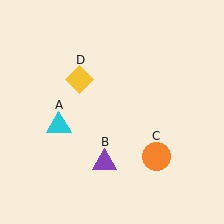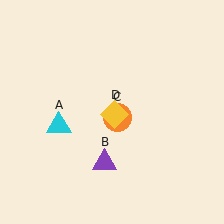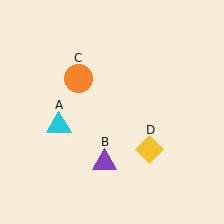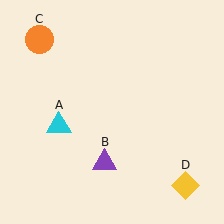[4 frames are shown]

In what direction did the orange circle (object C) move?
The orange circle (object C) moved up and to the left.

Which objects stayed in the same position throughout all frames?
Cyan triangle (object A) and purple triangle (object B) remained stationary.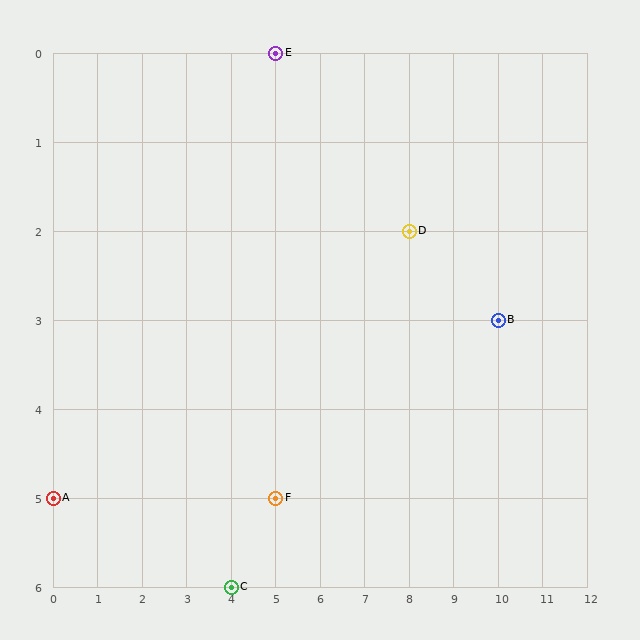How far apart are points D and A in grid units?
Points D and A are 8 columns and 3 rows apart (about 8.5 grid units diagonally).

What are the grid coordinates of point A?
Point A is at grid coordinates (0, 5).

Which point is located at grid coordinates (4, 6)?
Point C is at (4, 6).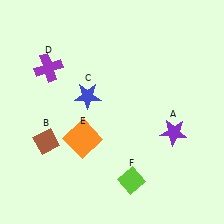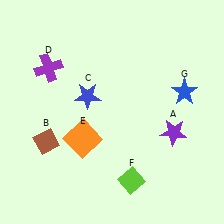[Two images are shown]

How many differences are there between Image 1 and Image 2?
There is 1 difference between the two images.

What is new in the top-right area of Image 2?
A blue star (G) was added in the top-right area of Image 2.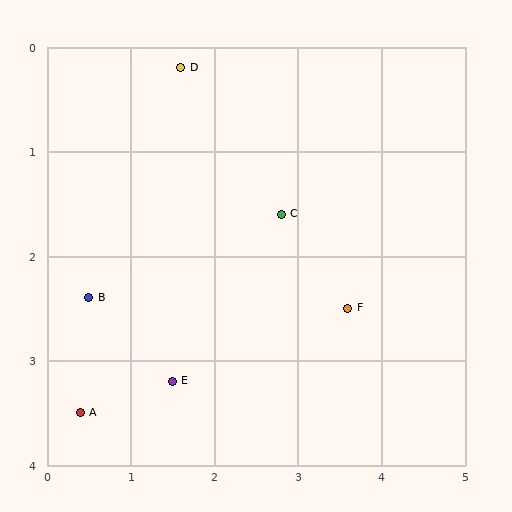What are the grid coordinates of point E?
Point E is at approximately (1.5, 3.2).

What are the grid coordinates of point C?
Point C is at approximately (2.8, 1.6).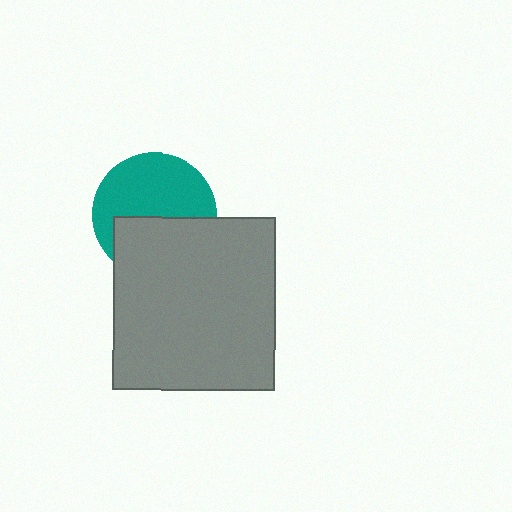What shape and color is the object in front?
The object in front is a gray rectangle.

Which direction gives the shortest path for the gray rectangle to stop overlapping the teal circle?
Moving down gives the shortest separation.